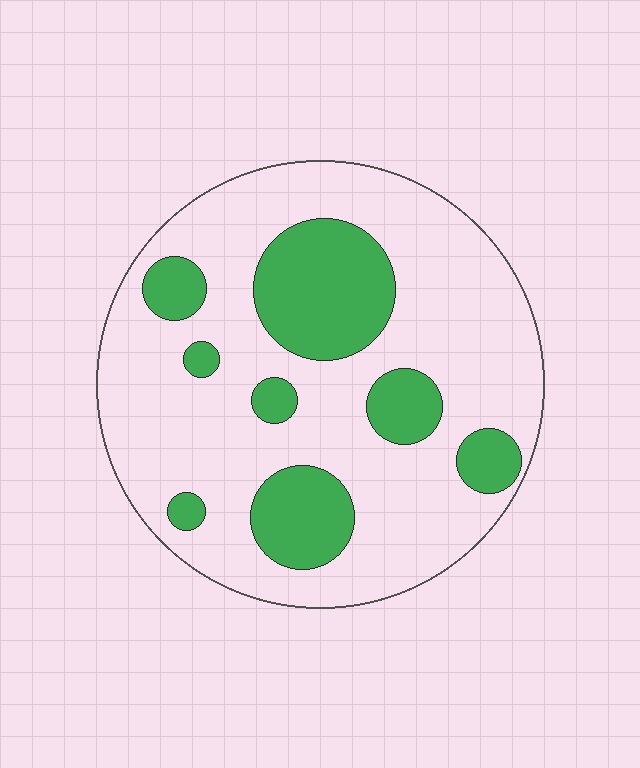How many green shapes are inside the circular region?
8.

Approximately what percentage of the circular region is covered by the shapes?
Approximately 25%.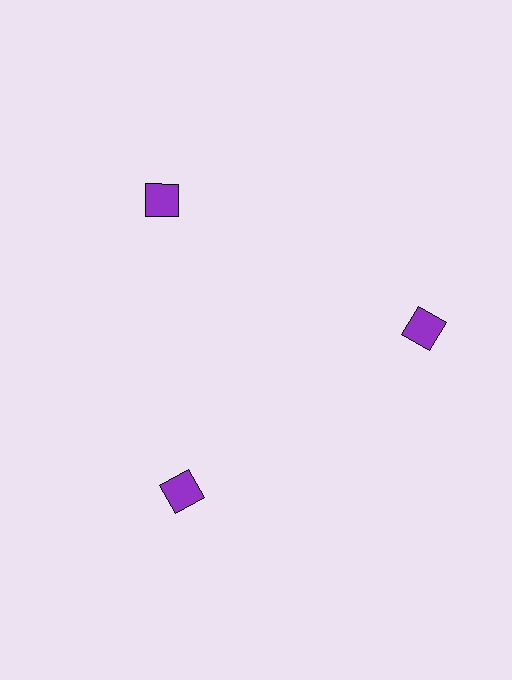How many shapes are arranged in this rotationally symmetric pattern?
There are 3 shapes, arranged in 3 groups of 1.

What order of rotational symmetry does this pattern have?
This pattern has 3-fold rotational symmetry.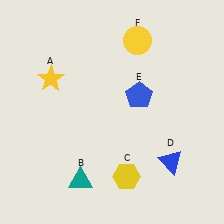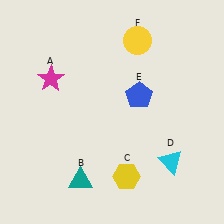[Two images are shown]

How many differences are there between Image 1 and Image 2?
There are 2 differences between the two images.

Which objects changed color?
A changed from yellow to magenta. D changed from blue to cyan.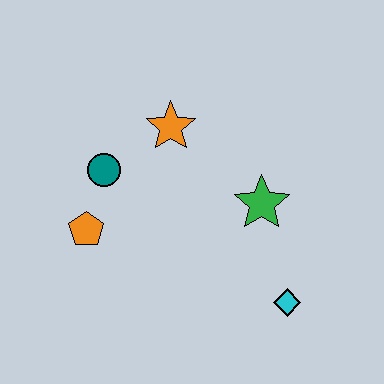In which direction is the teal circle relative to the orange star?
The teal circle is to the left of the orange star.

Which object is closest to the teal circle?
The orange pentagon is closest to the teal circle.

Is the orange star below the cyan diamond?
No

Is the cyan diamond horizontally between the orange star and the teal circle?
No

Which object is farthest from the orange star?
The cyan diamond is farthest from the orange star.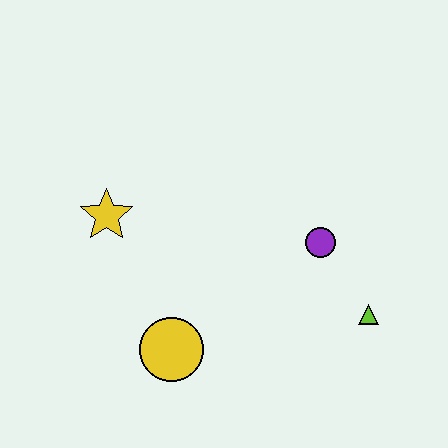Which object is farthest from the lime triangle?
The yellow star is farthest from the lime triangle.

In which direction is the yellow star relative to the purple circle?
The yellow star is to the left of the purple circle.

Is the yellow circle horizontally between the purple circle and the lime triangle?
No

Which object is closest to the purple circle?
The lime triangle is closest to the purple circle.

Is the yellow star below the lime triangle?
No